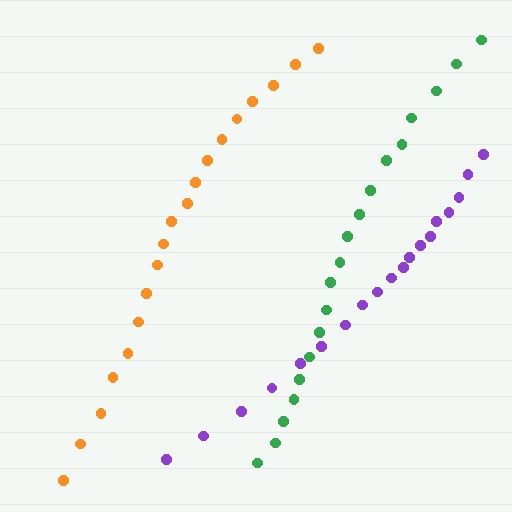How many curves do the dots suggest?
There are 3 distinct paths.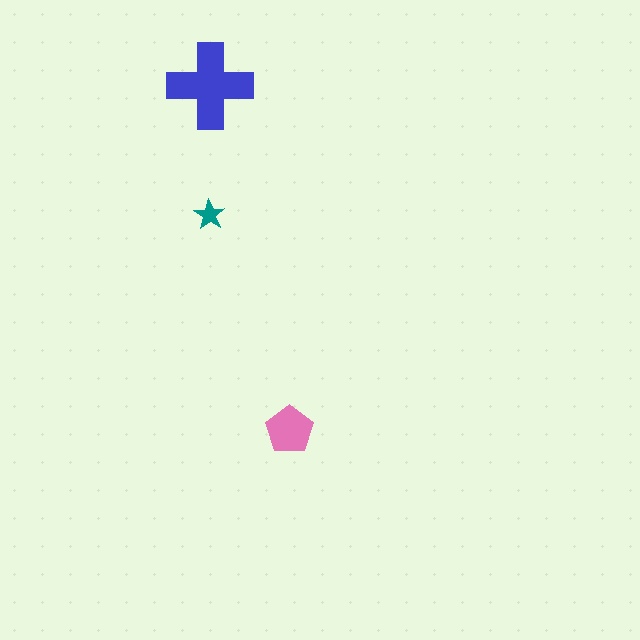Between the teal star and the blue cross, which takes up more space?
The blue cross.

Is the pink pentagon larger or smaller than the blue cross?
Smaller.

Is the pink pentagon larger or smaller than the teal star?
Larger.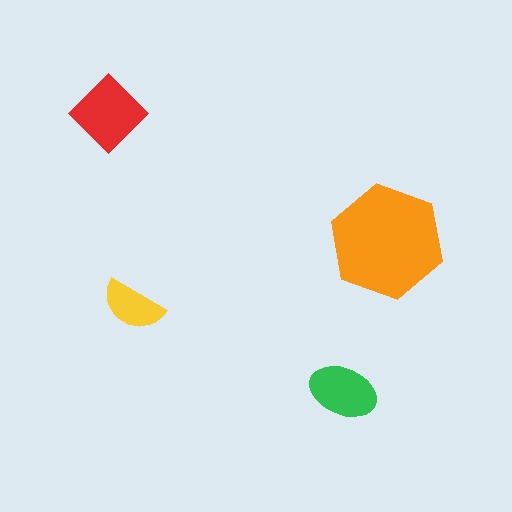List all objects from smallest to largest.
The yellow semicircle, the green ellipse, the red diamond, the orange hexagon.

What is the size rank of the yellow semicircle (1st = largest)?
4th.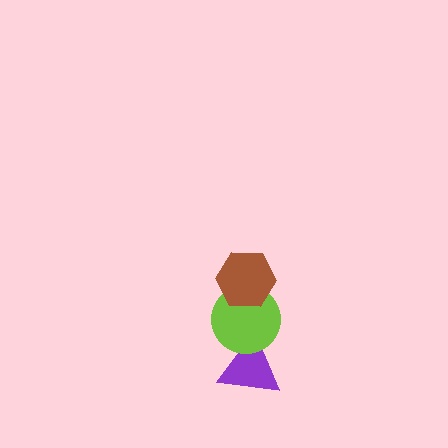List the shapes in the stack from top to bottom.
From top to bottom: the brown hexagon, the lime circle, the purple triangle.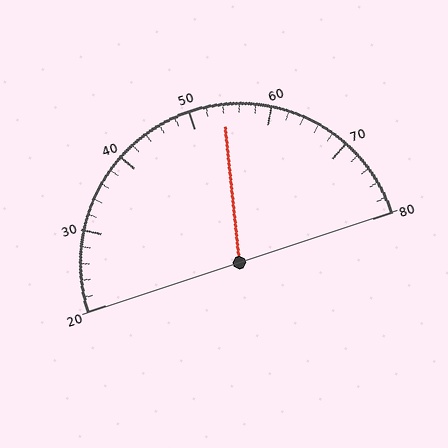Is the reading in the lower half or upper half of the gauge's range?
The reading is in the upper half of the range (20 to 80).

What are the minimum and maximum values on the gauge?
The gauge ranges from 20 to 80.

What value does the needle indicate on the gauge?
The needle indicates approximately 54.